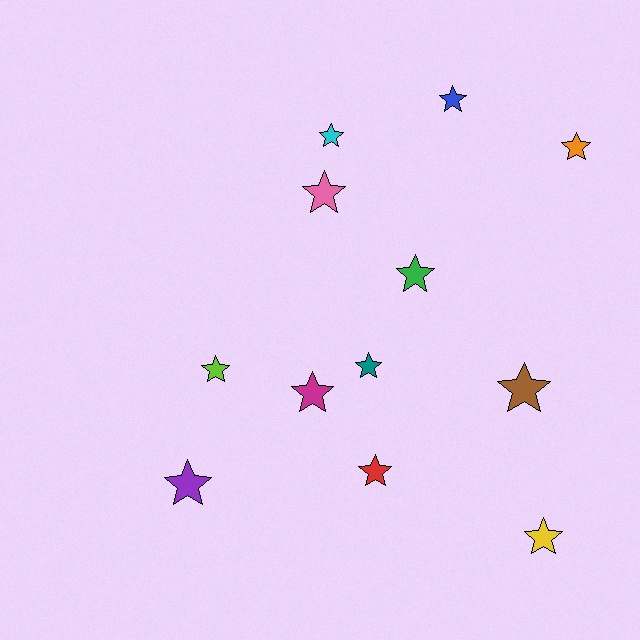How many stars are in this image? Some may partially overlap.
There are 12 stars.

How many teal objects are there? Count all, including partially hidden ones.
There is 1 teal object.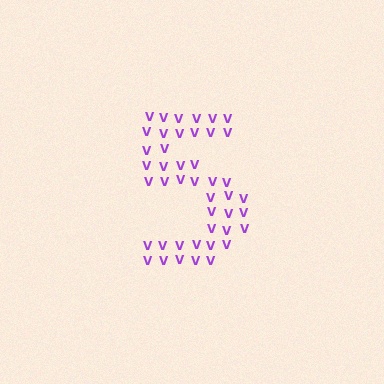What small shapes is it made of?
It is made of small letter V's.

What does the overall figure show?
The overall figure shows the digit 5.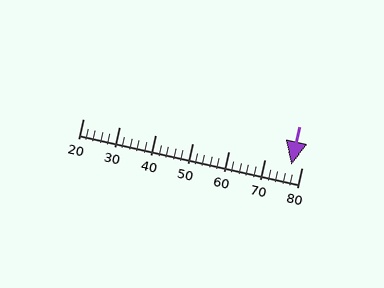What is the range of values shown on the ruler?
The ruler shows values from 20 to 80.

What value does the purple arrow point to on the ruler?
The purple arrow points to approximately 77.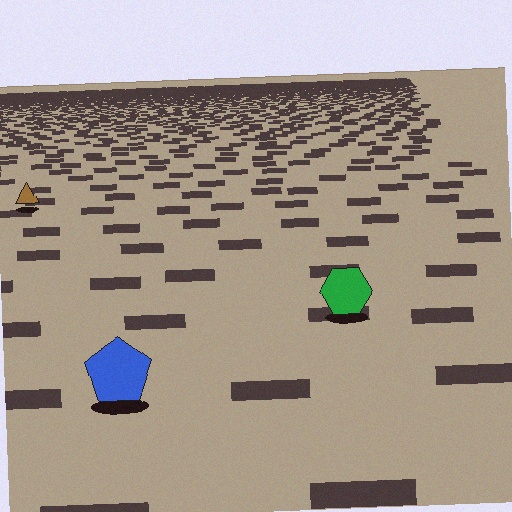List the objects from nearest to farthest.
From nearest to farthest: the blue pentagon, the green hexagon, the brown triangle.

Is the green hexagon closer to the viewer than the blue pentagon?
No. The blue pentagon is closer — you can tell from the texture gradient: the ground texture is coarser near it.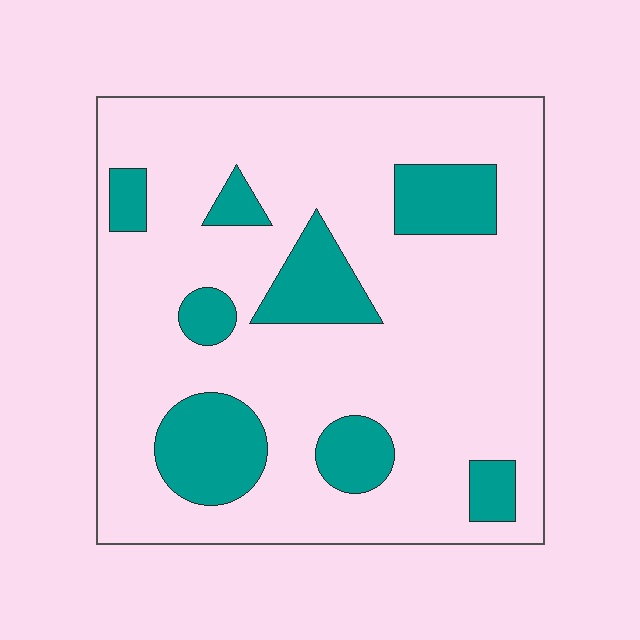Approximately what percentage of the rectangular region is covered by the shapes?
Approximately 20%.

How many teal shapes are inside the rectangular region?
8.